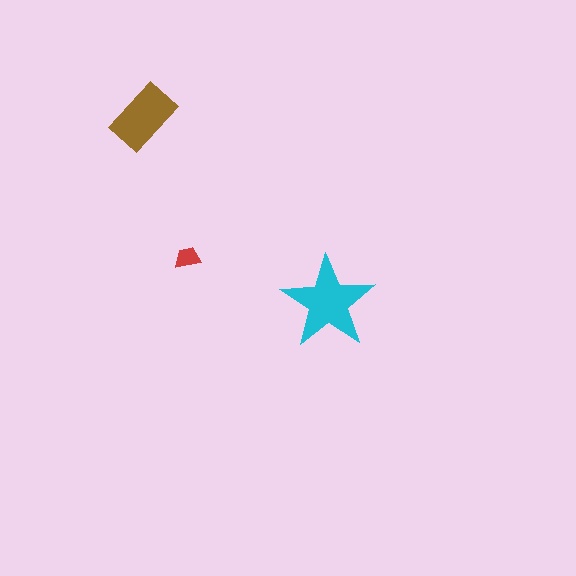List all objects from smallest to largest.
The red trapezoid, the brown rectangle, the cyan star.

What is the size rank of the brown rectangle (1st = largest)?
2nd.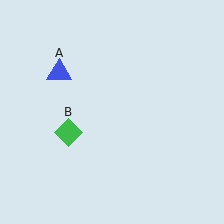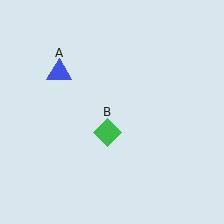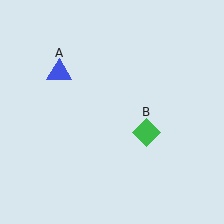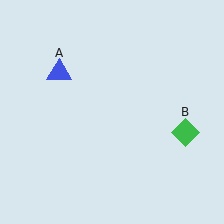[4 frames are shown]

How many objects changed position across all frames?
1 object changed position: green diamond (object B).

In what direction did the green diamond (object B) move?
The green diamond (object B) moved right.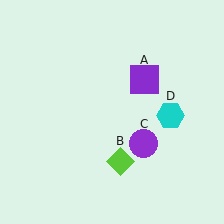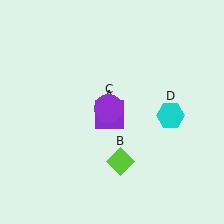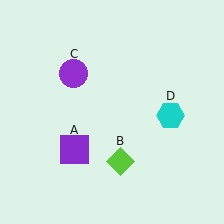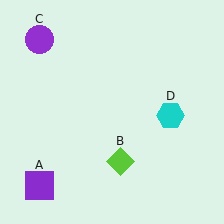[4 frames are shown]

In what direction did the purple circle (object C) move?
The purple circle (object C) moved up and to the left.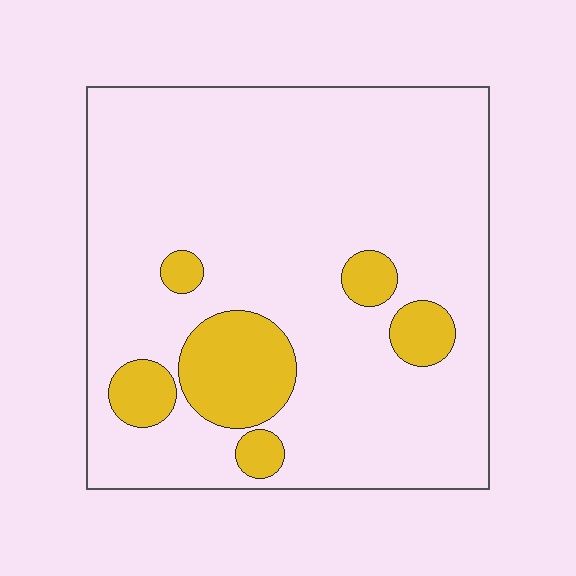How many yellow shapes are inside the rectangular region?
6.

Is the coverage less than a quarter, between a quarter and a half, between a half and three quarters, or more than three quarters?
Less than a quarter.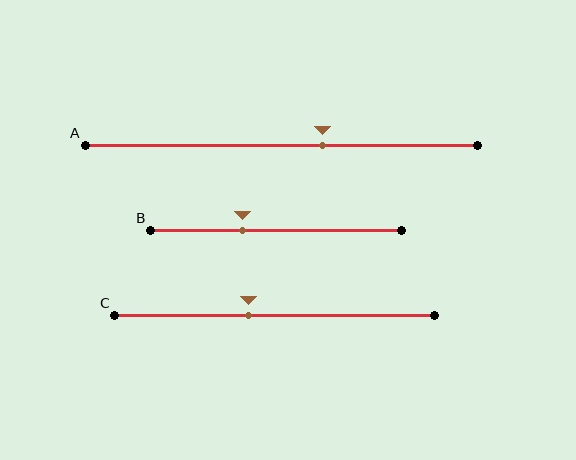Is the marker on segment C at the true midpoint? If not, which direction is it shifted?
No, the marker on segment C is shifted to the left by about 8% of the segment length.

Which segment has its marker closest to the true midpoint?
Segment C has its marker closest to the true midpoint.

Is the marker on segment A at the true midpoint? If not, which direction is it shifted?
No, the marker on segment A is shifted to the right by about 10% of the segment length.